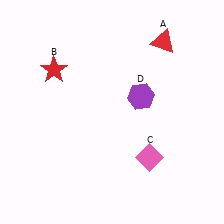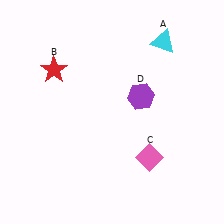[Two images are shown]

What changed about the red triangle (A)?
In Image 1, A is red. In Image 2, it changed to cyan.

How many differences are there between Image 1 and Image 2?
There is 1 difference between the two images.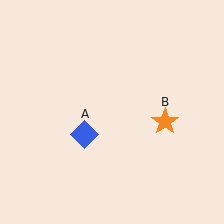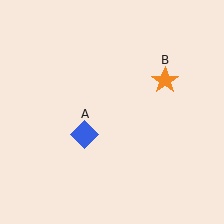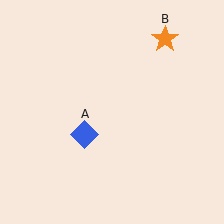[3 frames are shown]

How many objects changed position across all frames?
1 object changed position: orange star (object B).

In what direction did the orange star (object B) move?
The orange star (object B) moved up.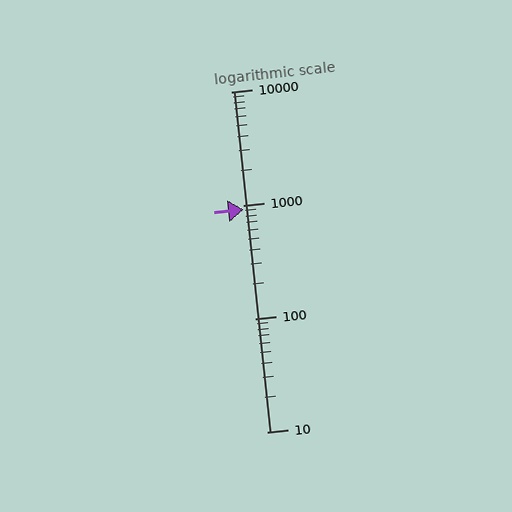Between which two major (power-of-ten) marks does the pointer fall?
The pointer is between 100 and 1000.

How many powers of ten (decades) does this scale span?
The scale spans 3 decades, from 10 to 10000.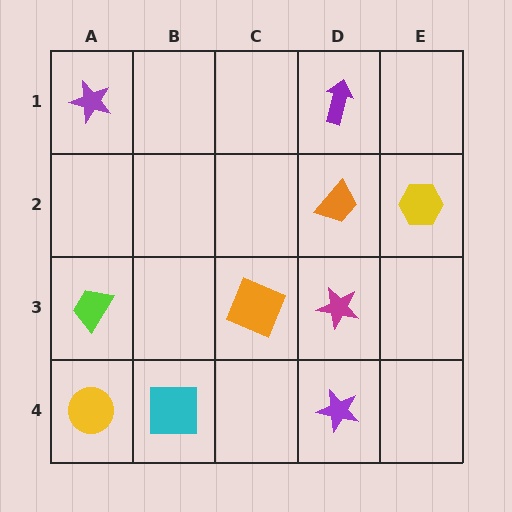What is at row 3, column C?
An orange square.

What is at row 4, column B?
A cyan square.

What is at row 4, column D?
A purple star.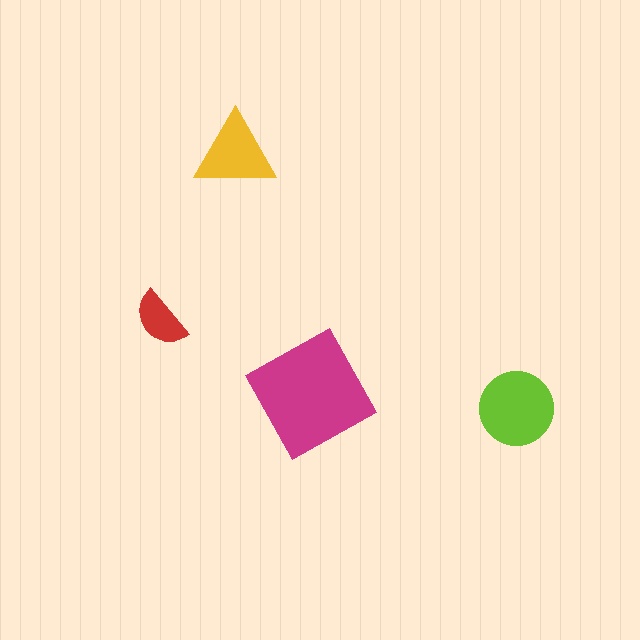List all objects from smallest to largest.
The red semicircle, the yellow triangle, the lime circle, the magenta square.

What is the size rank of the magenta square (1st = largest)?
1st.